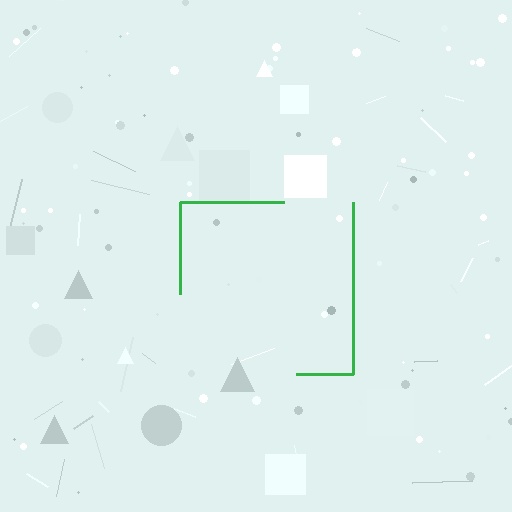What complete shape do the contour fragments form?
The contour fragments form a square.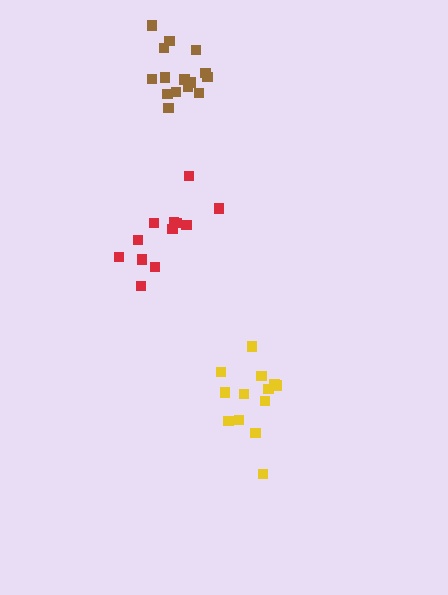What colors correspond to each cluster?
The clusters are colored: red, brown, yellow.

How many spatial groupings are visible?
There are 3 spatial groupings.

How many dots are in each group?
Group 1: 12 dots, Group 2: 15 dots, Group 3: 13 dots (40 total).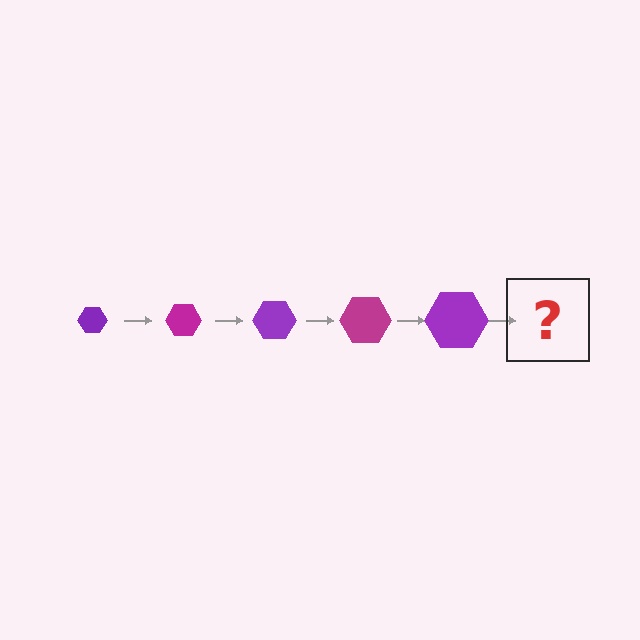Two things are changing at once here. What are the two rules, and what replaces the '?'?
The two rules are that the hexagon grows larger each step and the color cycles through purple and magenta. The '?' should be a magenta hexagon, larger than the previous one.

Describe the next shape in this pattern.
It should be a magenta hexagon, larger than the previous one.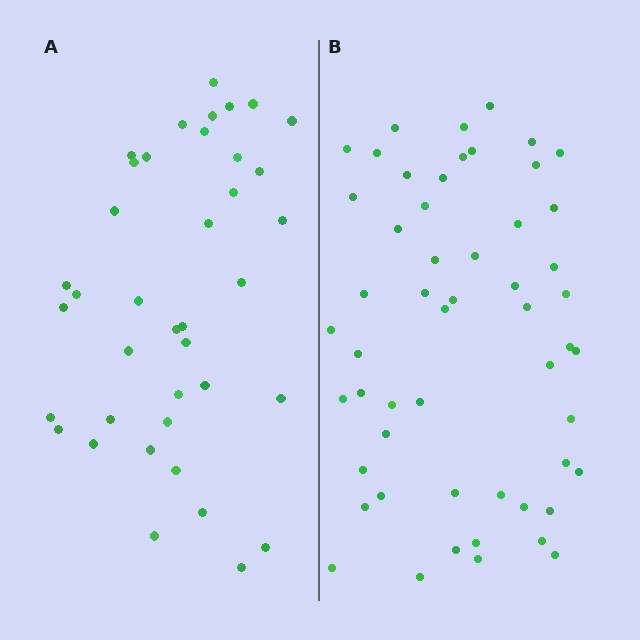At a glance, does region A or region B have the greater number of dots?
Region B (the right region) has more dots.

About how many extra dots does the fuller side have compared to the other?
Region B has approximately 15 more dots than region A.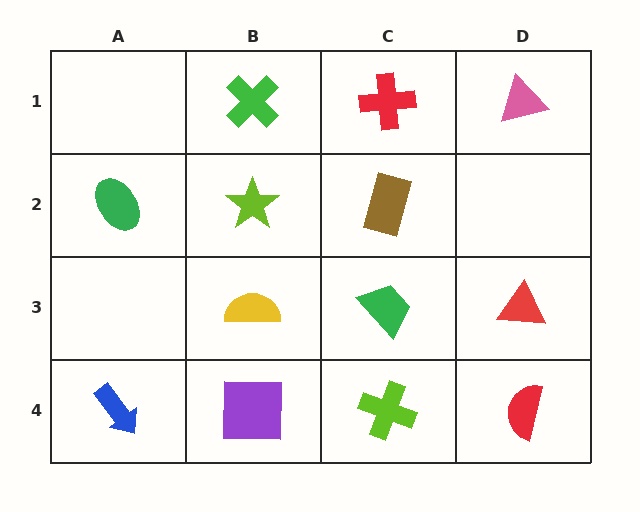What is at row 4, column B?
A purple square.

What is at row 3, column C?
A green trapezoid.